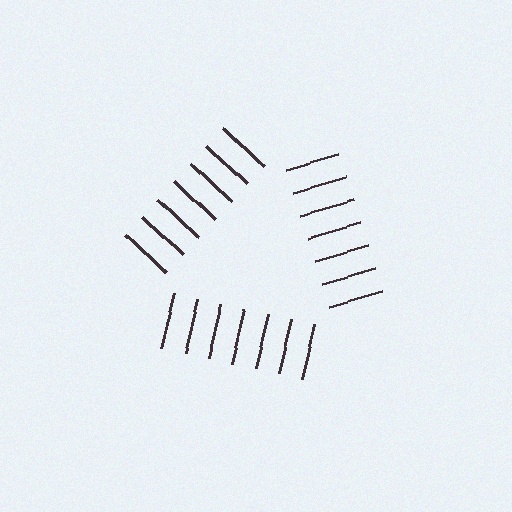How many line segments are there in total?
21 — 7 along each of the 3 edges.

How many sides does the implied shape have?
3 sides — the line-ends trace a triangle.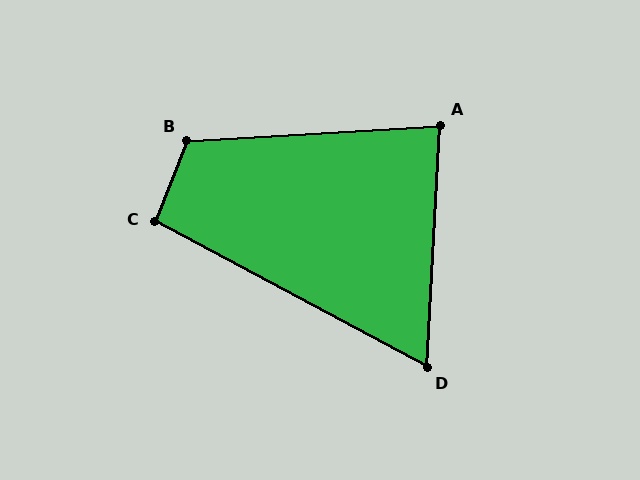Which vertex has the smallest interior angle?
D, at approximately 65 degrees.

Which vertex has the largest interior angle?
B, at approximately 115 degrees.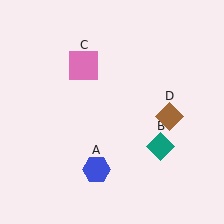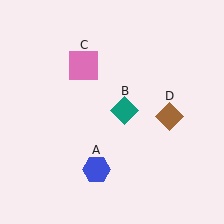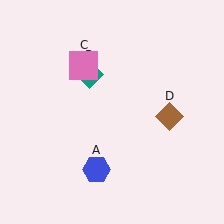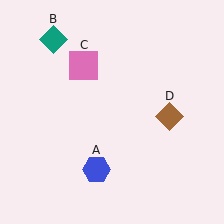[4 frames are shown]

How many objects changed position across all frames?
1 object changed position: teal diamond (object B).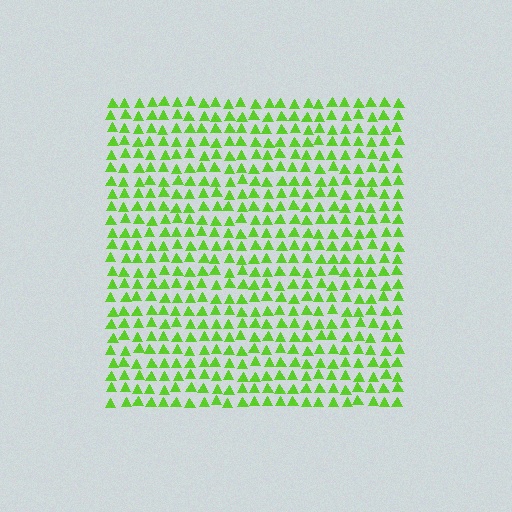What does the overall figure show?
The overall figure shows a square.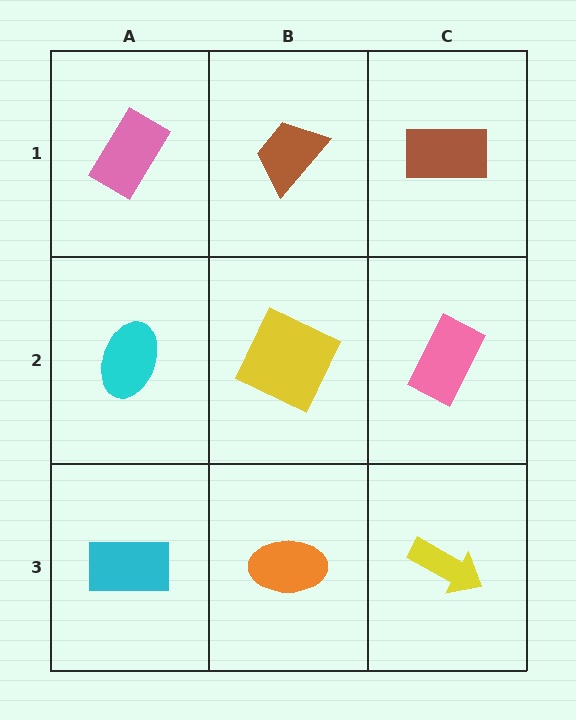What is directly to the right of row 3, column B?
A yellow arrow.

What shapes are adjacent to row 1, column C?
A pink rectangle (row 2, column C), a brown trapezoid (row 1, column B).